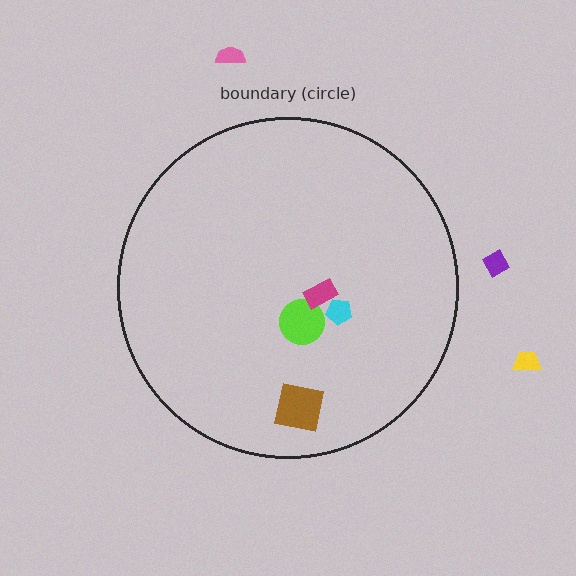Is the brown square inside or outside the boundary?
Inside.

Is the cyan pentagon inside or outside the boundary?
Inside.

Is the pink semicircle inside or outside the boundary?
Outside.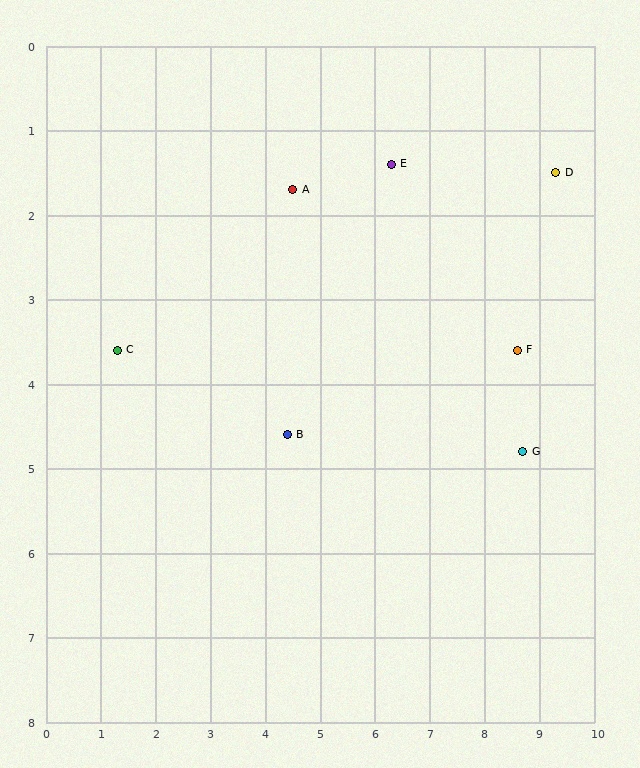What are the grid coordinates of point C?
Point C is at approximately (1.3, 3.6).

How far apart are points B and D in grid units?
Points B and D are about 5.8 grid units apart.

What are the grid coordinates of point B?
Point B is at approximately (4.4, 4.6).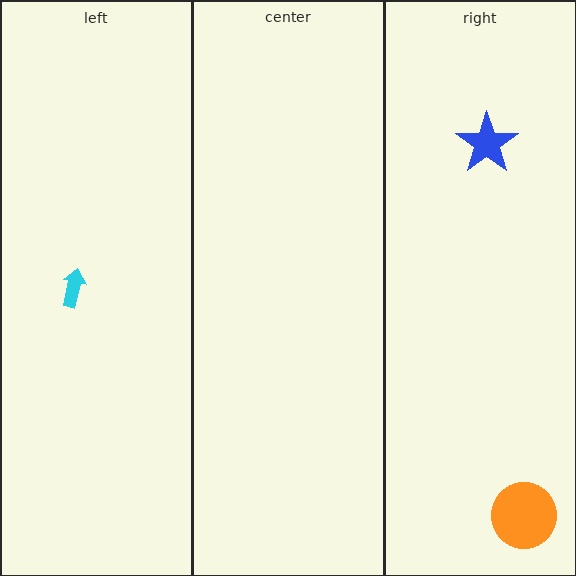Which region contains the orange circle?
The right region.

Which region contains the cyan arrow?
The left region.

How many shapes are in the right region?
2.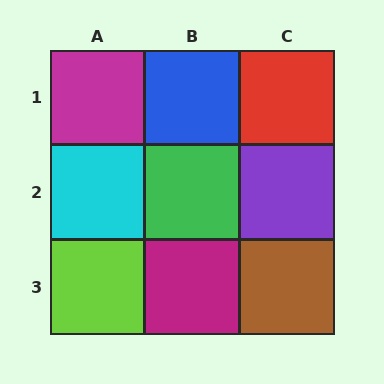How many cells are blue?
1 cell is blue.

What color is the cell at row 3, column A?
Lime.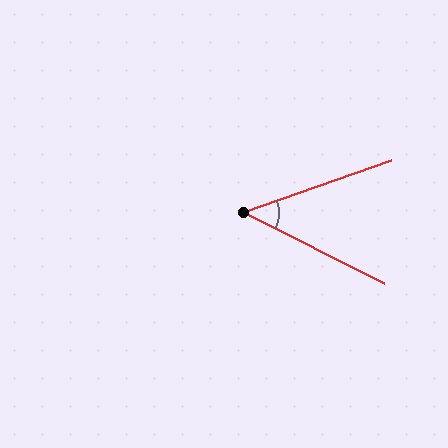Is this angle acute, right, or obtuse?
It is acute.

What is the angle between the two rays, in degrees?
Approximately 46 degrees.